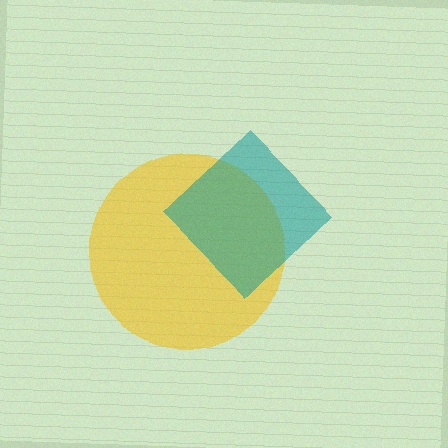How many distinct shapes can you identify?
There are 2 distinct shapes: a yellow circle, a teal diamond.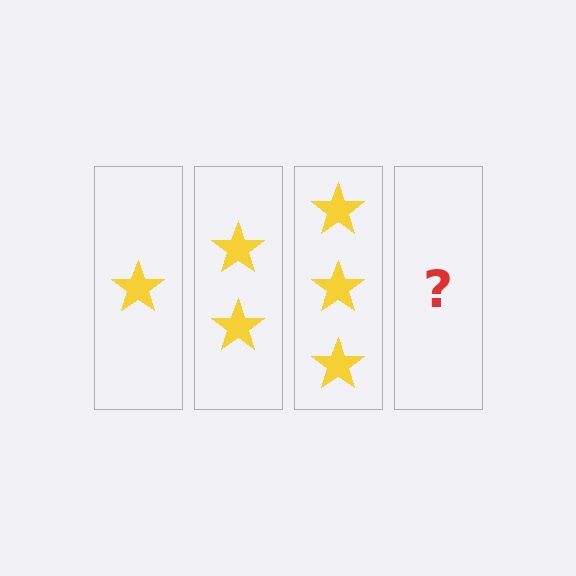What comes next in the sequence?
The next element should be 4 stars.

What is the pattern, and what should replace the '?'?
The pattern is that each step adds one more star. The '?' should be 4 stars.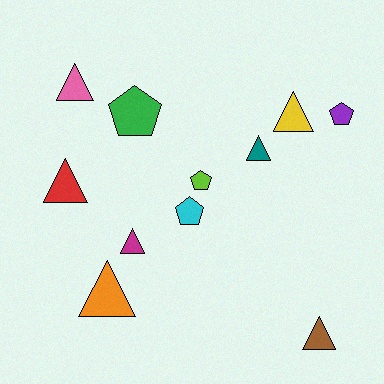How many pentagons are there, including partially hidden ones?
There are 4 pentagons.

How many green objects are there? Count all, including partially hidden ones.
There is 1 green object.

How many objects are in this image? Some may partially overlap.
There are 11 objects.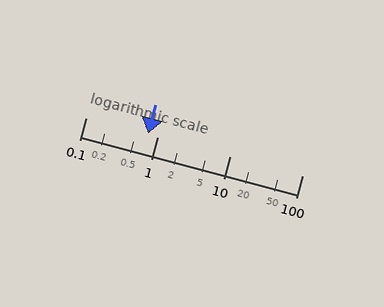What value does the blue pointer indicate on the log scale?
The pointer indicates approximately 0.74.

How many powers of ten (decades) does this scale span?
The scale spans 3 decades, from 0.1 to 100.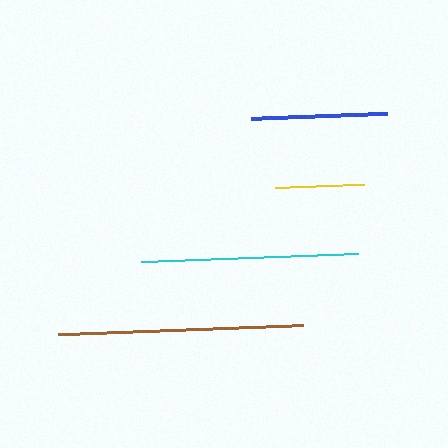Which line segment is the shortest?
The yellow line is the shortest at approximately 89 pixels.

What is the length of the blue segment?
The blue segment is approximately 136 pixels long.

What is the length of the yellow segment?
The yellow segment is approximately 89 pixels long.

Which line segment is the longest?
The brown line is the longest at approximately 244 pixels.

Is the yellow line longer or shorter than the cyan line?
The cyan line is longer than the yellow line.